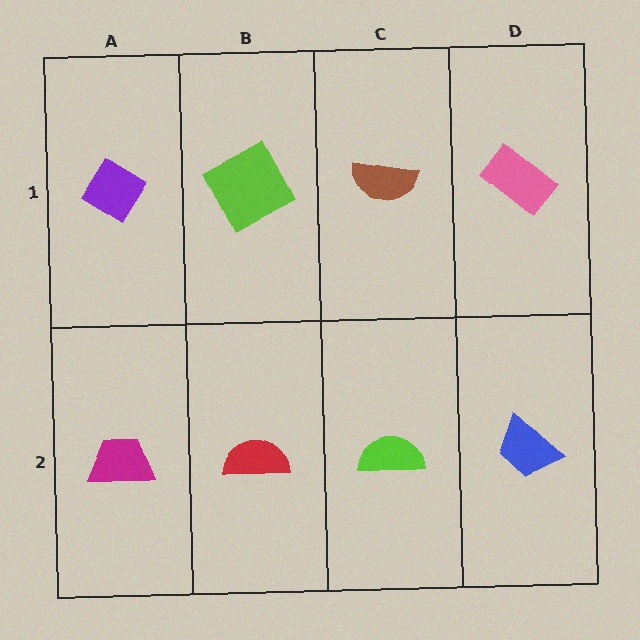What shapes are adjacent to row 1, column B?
A red semicircle (row 2, column B), a purple diamond (row 1, column A), a brown semicircle (row 1, column C).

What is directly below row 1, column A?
A magenta trapezoid.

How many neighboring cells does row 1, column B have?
3.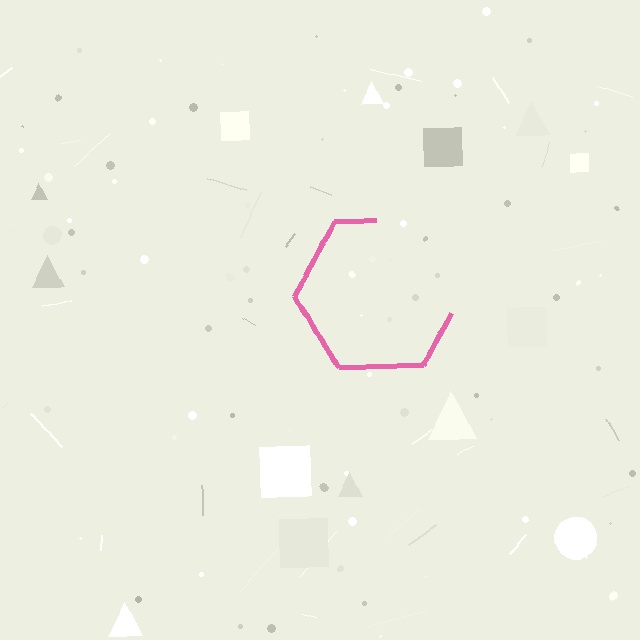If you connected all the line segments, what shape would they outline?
They would outline a hexagon.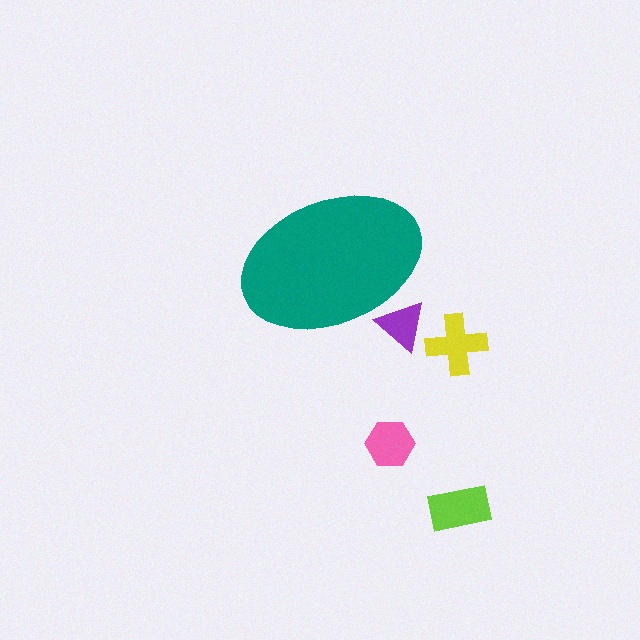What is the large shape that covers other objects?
A teal ellipse.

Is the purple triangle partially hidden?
Yes, the purple triangle is partially hidden behind the teal ellipse.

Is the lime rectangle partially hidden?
No, the lime rectangle is fully visible.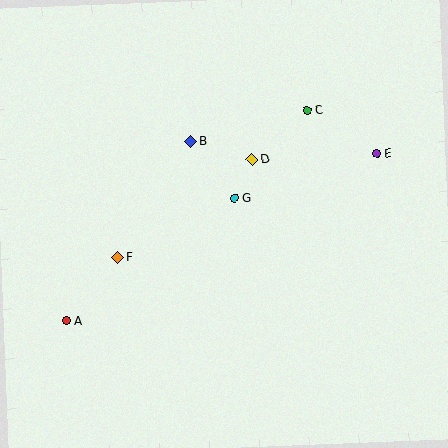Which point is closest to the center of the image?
Point G at (234, 198) is closest to the center.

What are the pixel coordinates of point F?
Point F is at (118, 258).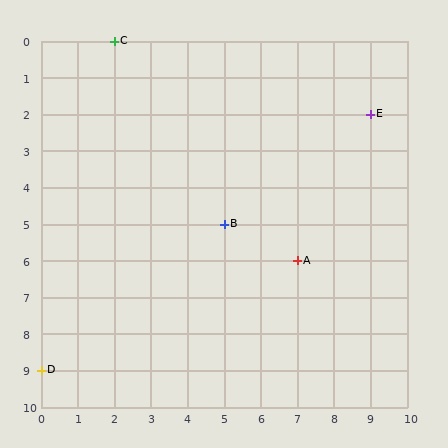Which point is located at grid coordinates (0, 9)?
Point D is at (0, 9).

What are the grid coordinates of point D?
Point D is at grid coordinates (0, 9).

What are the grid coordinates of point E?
Point E is at grid coordinates (9, 2).